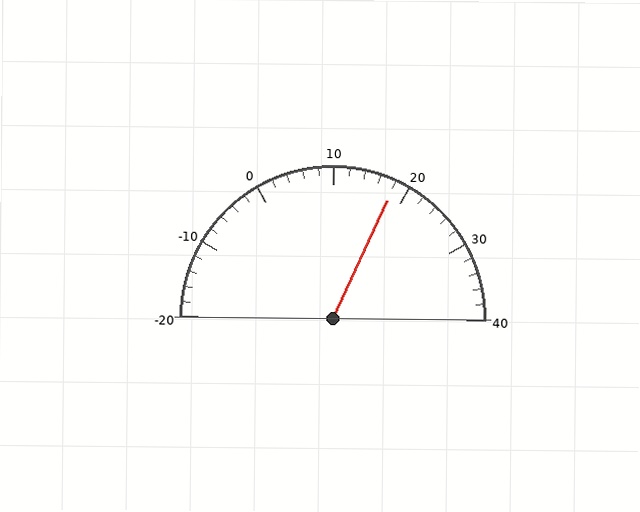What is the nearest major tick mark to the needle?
The nearest major tick mark is 20.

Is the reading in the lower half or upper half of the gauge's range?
The reading is in the upper half of the range (-20 to 40).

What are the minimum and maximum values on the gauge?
The gauge ranges from -20 to 40.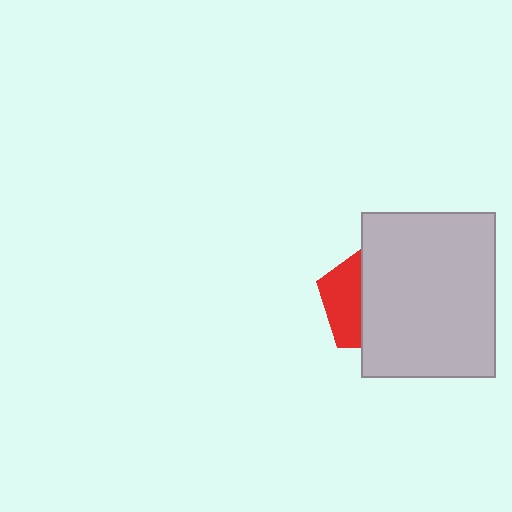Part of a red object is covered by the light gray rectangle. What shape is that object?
It is a pentagon.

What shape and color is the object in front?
The object in front is a light gray rectangle.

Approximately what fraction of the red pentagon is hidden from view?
Roughly 63% of the red pentagon is hidden behind the light gray rectangle.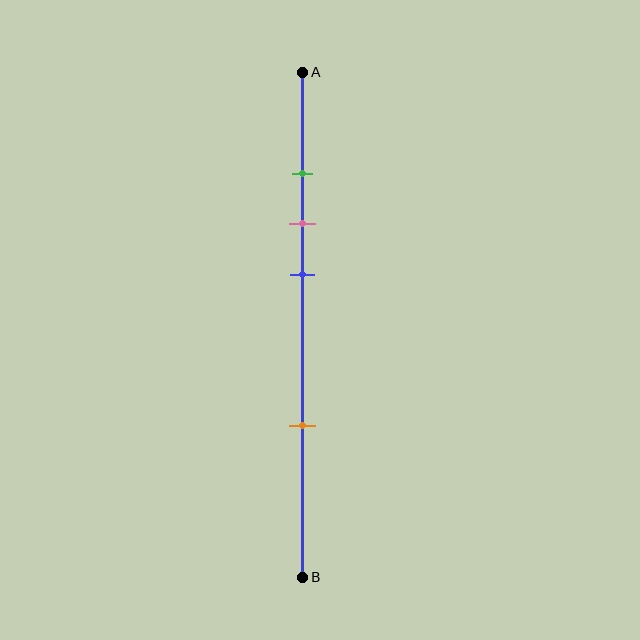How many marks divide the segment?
There are 4 marks dividing the segment.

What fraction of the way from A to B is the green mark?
The green mark is approximately 20% (0.2) of the way from A to B.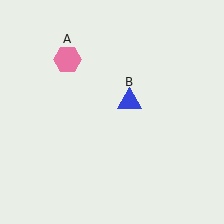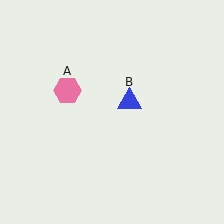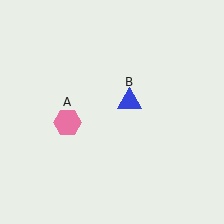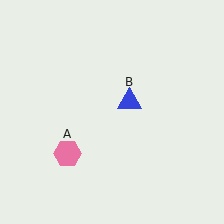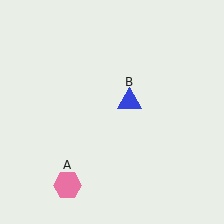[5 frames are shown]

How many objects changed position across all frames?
1 object changed position: pink hexagon (object A).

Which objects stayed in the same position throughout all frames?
Blue triangle (object B) remained stationary.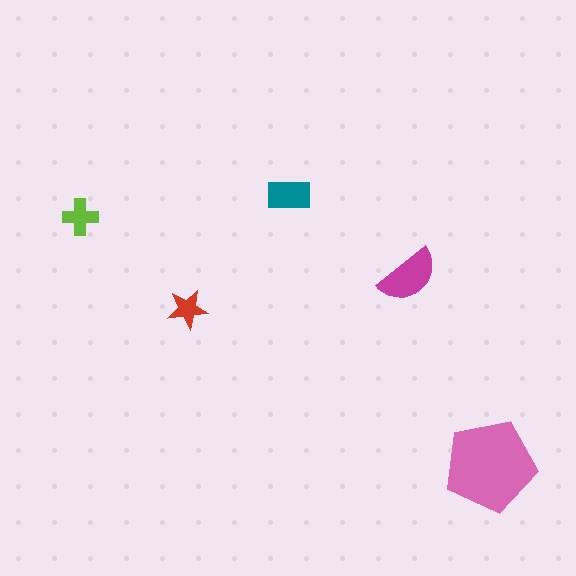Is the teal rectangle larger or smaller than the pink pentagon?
Smaller.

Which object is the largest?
The pink pentagon.